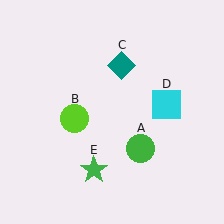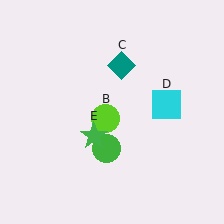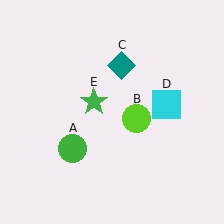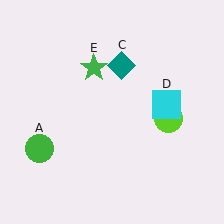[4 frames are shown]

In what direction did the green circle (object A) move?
The green circle (object A) moved left.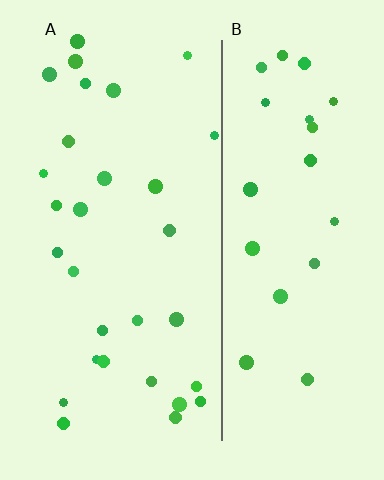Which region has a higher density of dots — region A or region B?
A (the left).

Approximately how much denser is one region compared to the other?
Approximately 1.2× — region A over region B.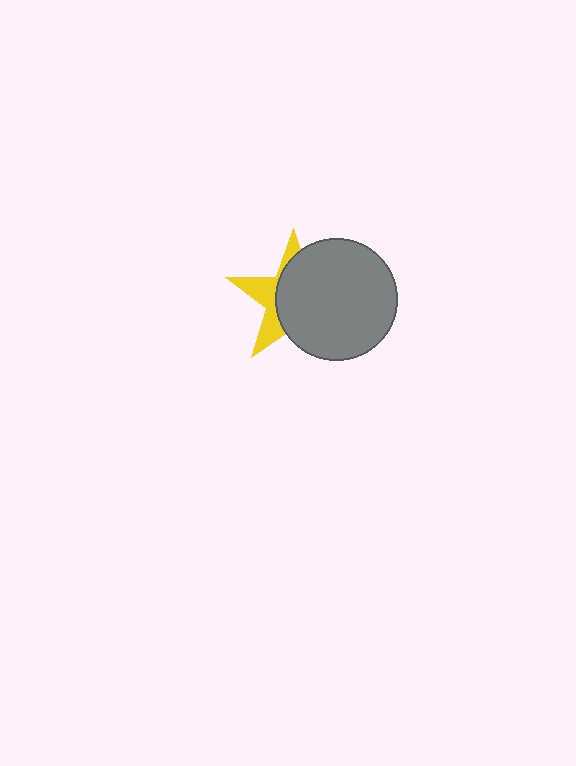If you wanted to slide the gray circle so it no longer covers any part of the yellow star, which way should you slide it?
Slide it right — that is the most direct way to separate the two shapes.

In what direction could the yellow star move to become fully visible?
The yellow star could move left. That would shift it out from behind the gray circle entirely.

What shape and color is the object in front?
The object in front is a gray circle.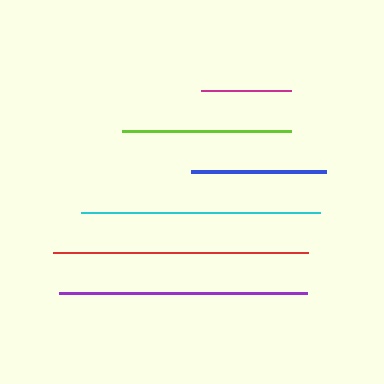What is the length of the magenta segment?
The magenta segment is approximately 90 pixels long.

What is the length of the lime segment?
The lime segment is approximately 169 pixels long.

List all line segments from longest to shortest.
From longest to shortest: red, purple, cyan, lime, blue, magenta.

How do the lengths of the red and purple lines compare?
The red and purple lines are approximately the same length.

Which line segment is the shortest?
The magenta line is the shortest at approximately 90 pixels.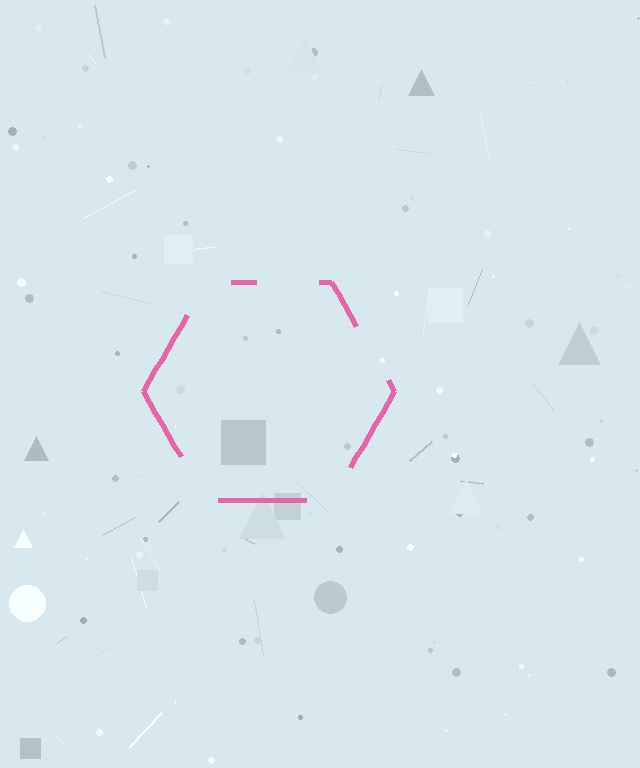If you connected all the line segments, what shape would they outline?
They would outline a hexagon.